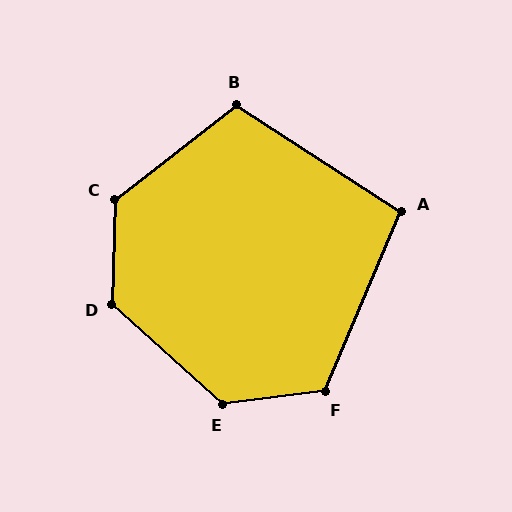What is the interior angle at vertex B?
Approximately 109 degrees (obtuse).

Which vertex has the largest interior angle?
E, at approximately 131 degrees.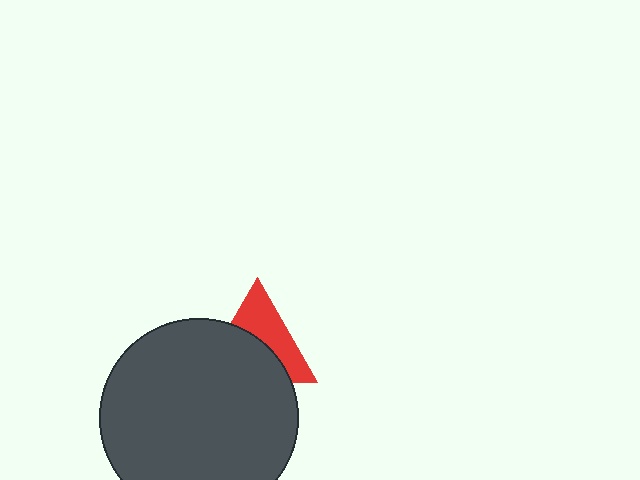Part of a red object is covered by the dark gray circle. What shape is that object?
It is a triangle.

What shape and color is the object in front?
The object in front is a dark gray circle.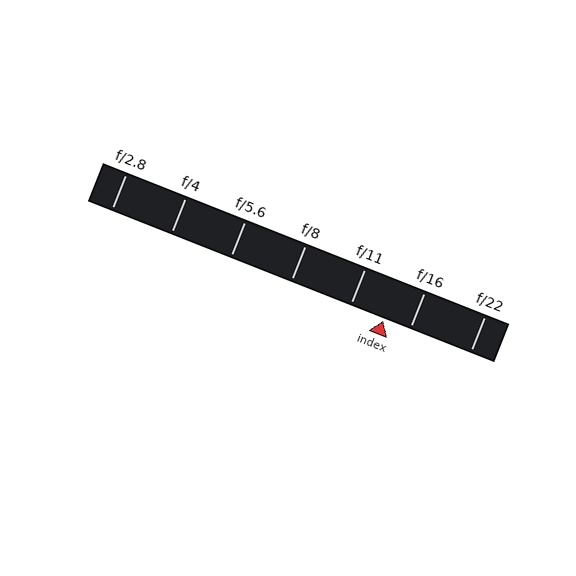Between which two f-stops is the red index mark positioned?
The index mark is between f/11 and f/16.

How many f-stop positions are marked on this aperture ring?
There are 7 f-stop positions marked.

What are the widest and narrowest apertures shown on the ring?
The widest aperture shown is f/2.8 and the narrowest is f/22.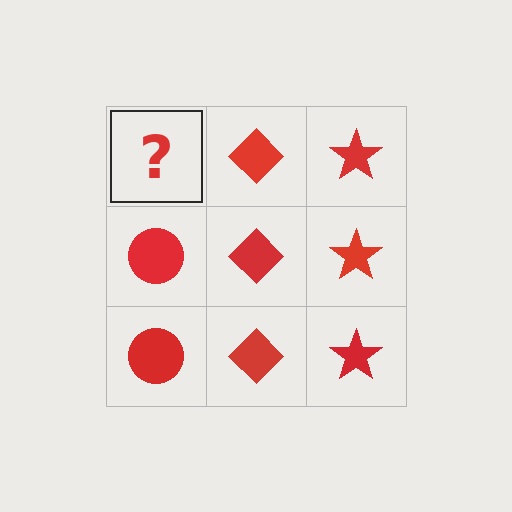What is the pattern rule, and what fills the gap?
The rule is that each column has a consistent shape. The gap should be filled with a red circle.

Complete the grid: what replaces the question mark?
The question mark should be replaced with a red circle.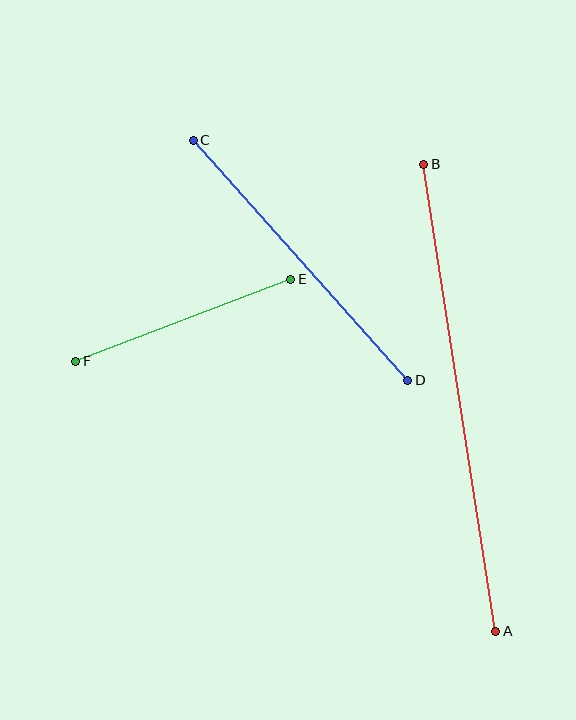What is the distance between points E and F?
The distance is approximately 230 pixels.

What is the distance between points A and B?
The distance is approximately 473 pixels.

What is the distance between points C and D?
The distance is approximately 321 pixels.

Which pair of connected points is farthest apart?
Points A and B are farthest apart.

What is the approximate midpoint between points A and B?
The midpoint is at approximately (460, 398) pixels.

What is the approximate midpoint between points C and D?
The midpoint is at approximately (300, 260) pixels.